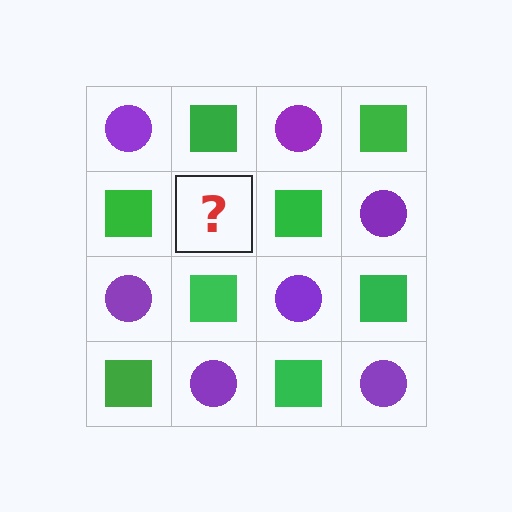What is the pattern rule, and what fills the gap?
The rule is that it alternates purple circle and green square in a checkerboard pattern. The gap should be filled with a purple circle.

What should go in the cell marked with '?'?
The missing cell should contain a purple circle.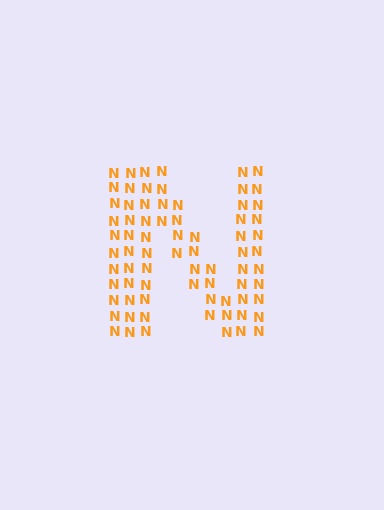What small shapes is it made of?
It is made of small letter N's.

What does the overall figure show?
The overall figure shows the letter N.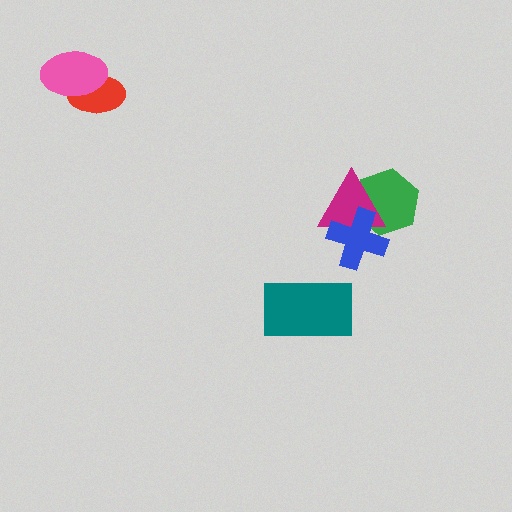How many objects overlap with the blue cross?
2 objects overlap with the blue cross.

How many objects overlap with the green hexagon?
2 objects overlap with the green hexagon.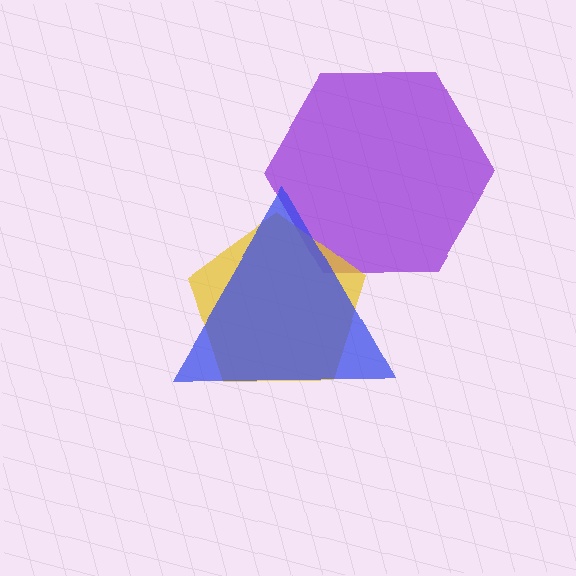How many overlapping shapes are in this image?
There are 3 overlapping shapes in the image.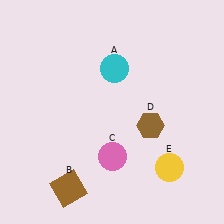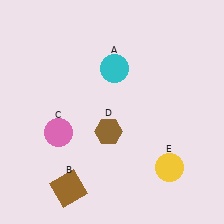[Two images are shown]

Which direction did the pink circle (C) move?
The pink circle (C) moved left.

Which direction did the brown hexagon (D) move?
The brown hexagon (D) moved left.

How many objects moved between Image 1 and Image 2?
2 objects moved between the two images.